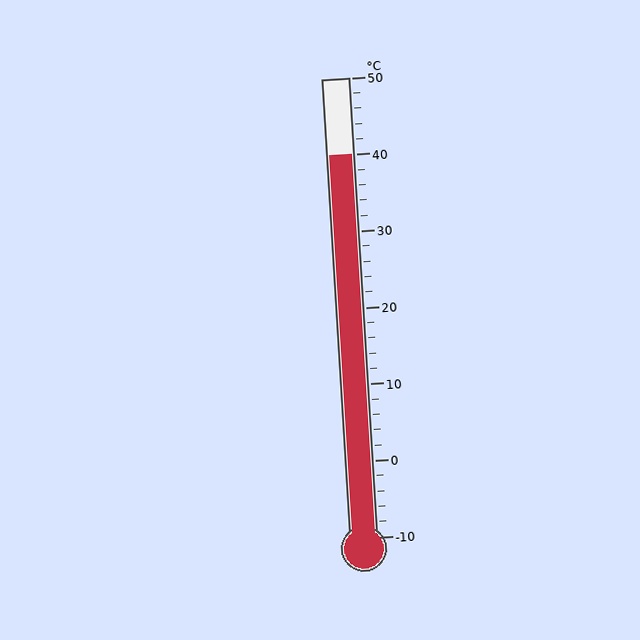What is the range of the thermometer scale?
The thermometer scale ranges from -10°C to 50°C.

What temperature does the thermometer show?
The thermometer shows approximately 40°C.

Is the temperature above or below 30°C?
The temperature is above 30°C.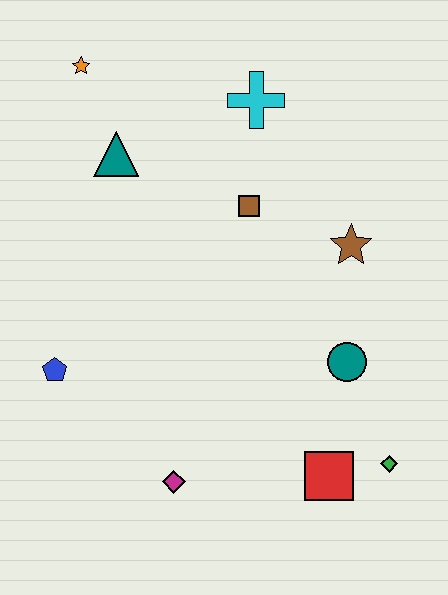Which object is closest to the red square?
The green diamond is closest to the red square.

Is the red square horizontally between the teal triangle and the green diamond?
Yes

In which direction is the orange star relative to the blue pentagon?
The orange star is above the blue pentagon.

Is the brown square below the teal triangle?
Yes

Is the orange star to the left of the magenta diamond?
Yes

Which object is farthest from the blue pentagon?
The green diamond is farthest from the blue pentagon.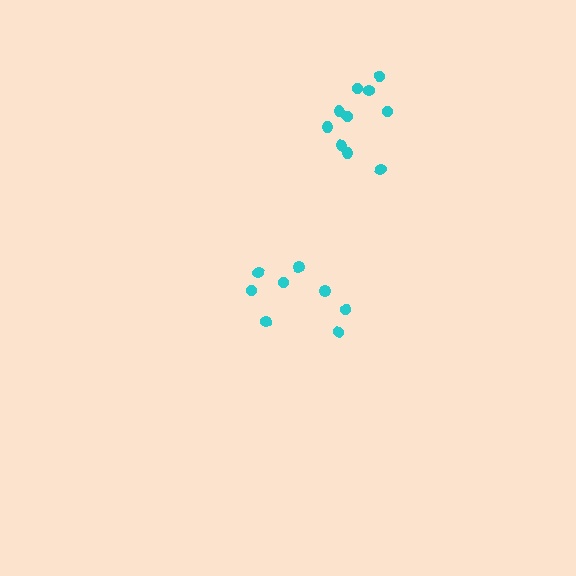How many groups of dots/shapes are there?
There are 2 groups.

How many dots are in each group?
Group 1: 10 dots, Group 2: 8 dots (18 total).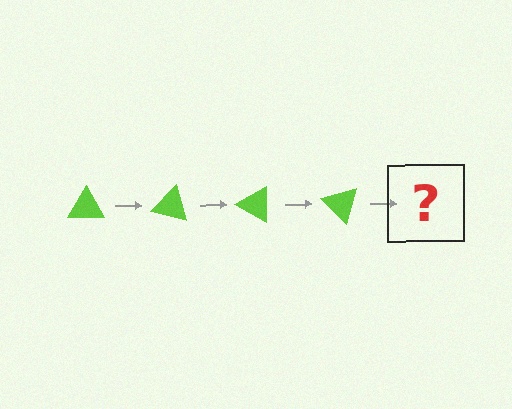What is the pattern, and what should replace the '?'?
The pattern is that the triangle rotates 15 degrees each step. The '?' should be a lime triangle rotated 60 degrees.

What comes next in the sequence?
The next element should be a lime triangle rotated 60 degrees.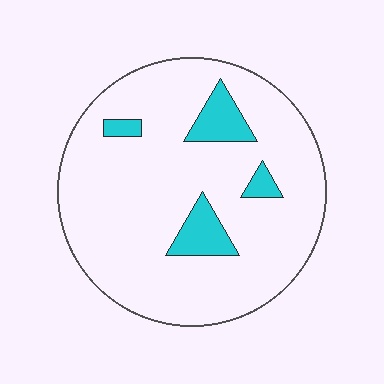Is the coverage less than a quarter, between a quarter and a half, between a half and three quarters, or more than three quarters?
Less than a quarter.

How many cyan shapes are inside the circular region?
4.